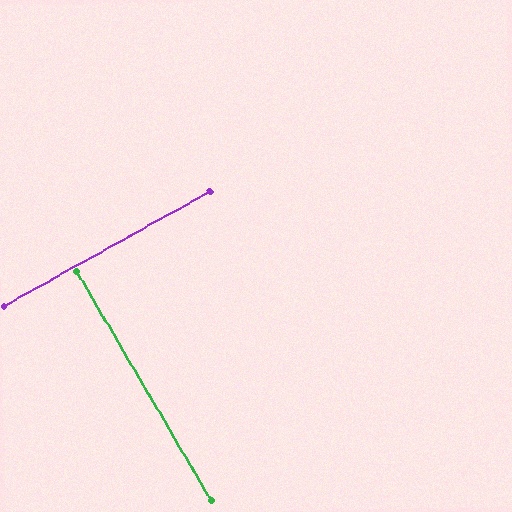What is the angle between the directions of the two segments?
Approximately 89 degrees.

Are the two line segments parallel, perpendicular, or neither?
Perpendicular — they meet at approximately 89°.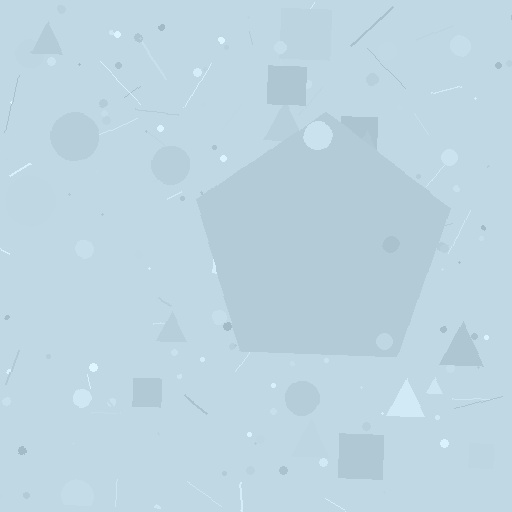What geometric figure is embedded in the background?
A pentagon is embedded in the background.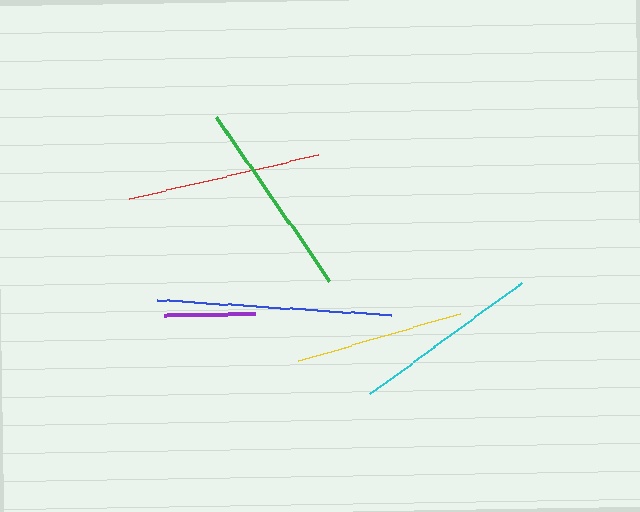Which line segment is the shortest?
The purple line is the shortest at approximately 91 pixels.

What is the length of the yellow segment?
The yellow segment is approximately 169 pixels long.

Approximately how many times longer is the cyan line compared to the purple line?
The cyan line is approximately 2.1 times the length of the purple line.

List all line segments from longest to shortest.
From longest to shortest: blue, green, red, cyan, yellow, purple.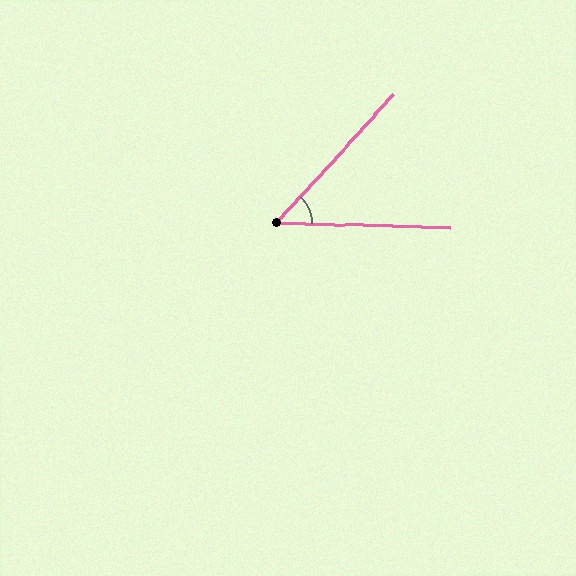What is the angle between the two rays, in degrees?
Approximately 49 degrees.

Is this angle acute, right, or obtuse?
It is acute.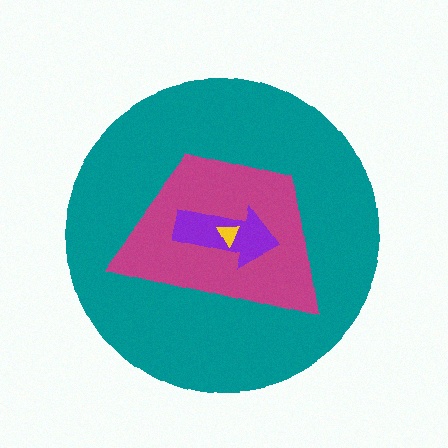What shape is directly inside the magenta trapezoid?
The purple arrow.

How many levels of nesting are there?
4.